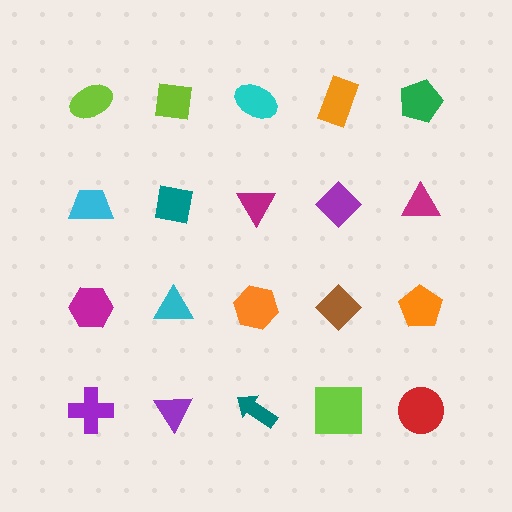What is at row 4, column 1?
A purple cross.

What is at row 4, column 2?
A purple triangle.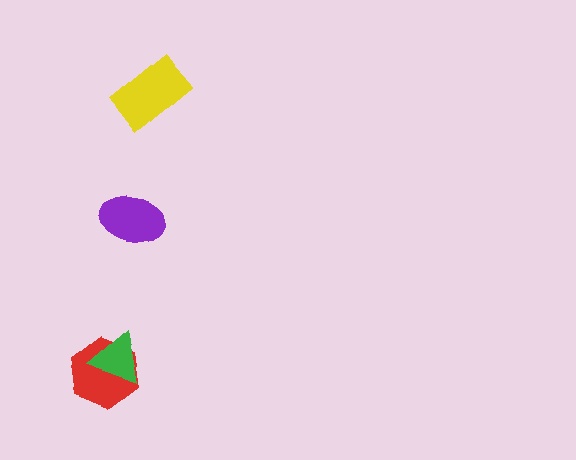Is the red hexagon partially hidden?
Yes, it is partially covered by another shape.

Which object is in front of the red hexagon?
The green triangle is in front of the red hexagon.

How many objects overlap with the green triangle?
1 object overlaps with the green triangle.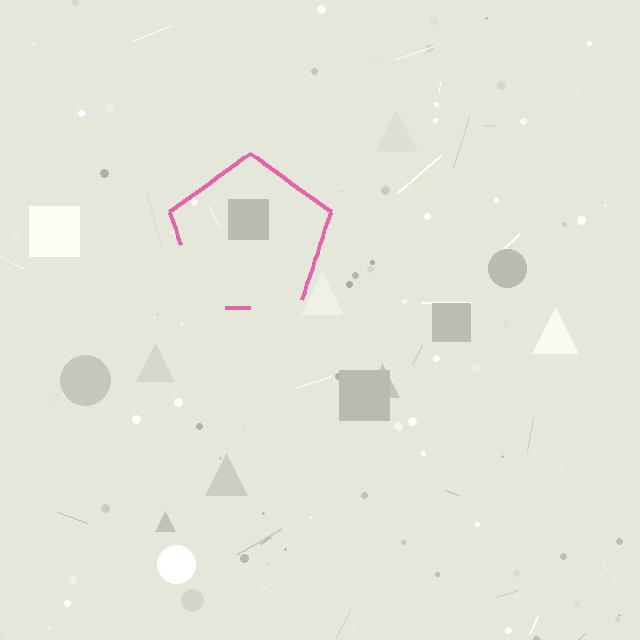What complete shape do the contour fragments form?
The contour fragments form a pentagon.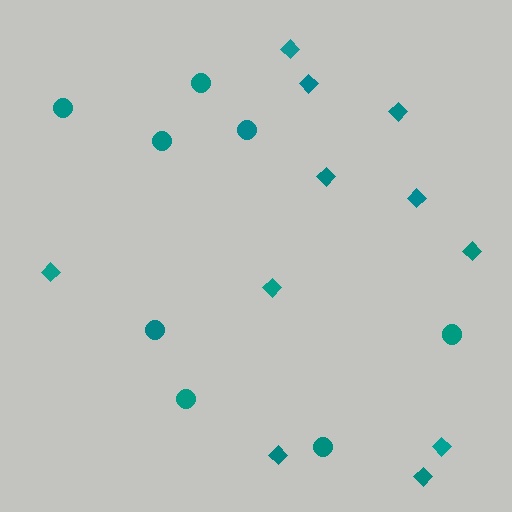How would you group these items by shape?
There are 2 groups: one group of circles (8) and one group of diamonds (11).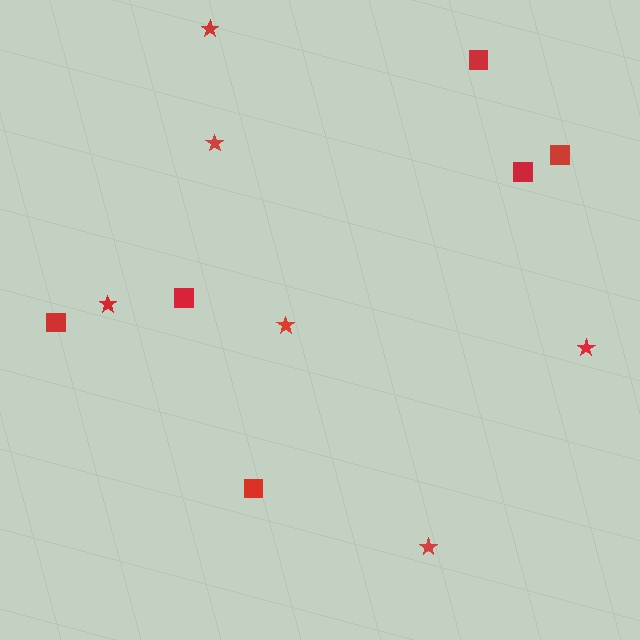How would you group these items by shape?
There are 2 groups: one group of squares (6) and one group of stars (6).